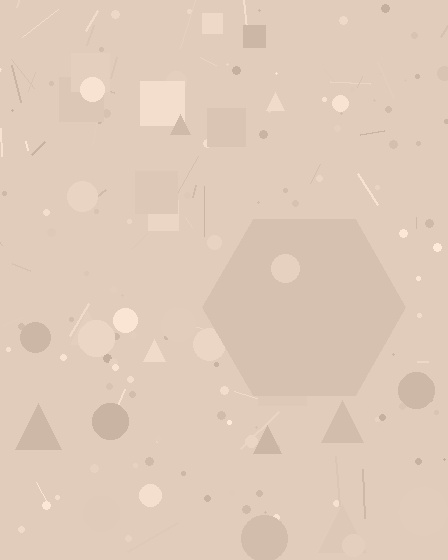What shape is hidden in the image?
A hexagon is hidden in the image.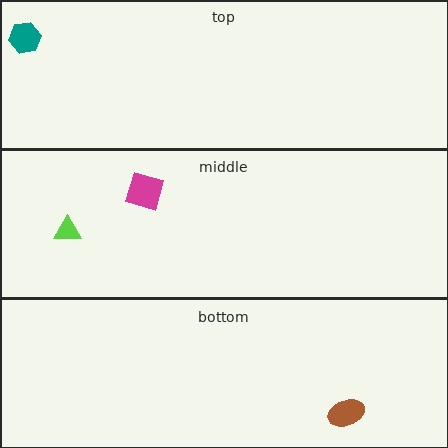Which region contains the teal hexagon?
The top region.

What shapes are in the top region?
The teal hexagon.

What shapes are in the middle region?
The lime triangle, the magenta diamond.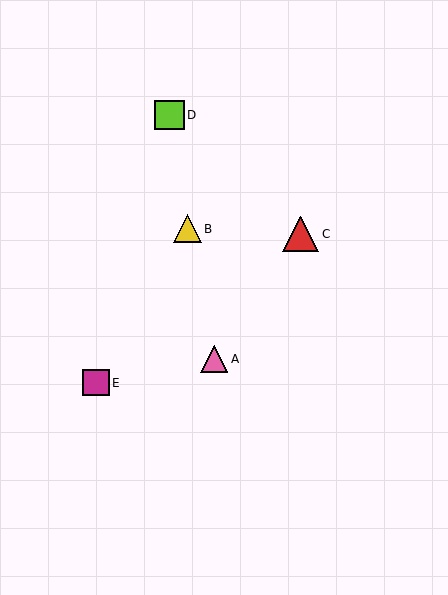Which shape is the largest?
The red triangle (labeled C) is the largest.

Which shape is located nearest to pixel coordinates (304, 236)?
The red triangle (labeled C) at (301, 234) is nearest to that location.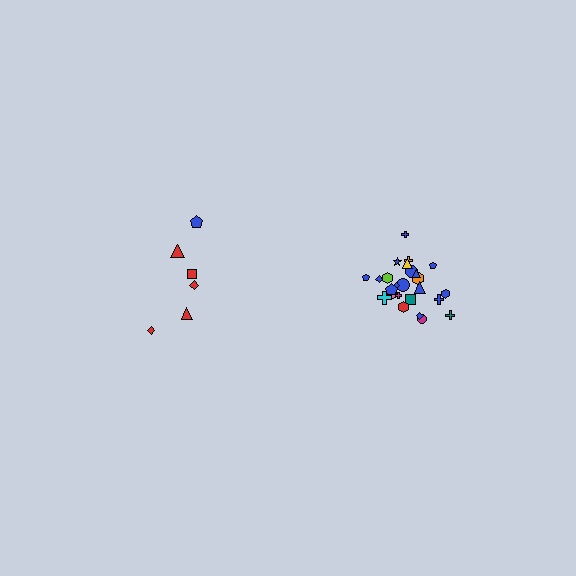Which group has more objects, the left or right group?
The right group.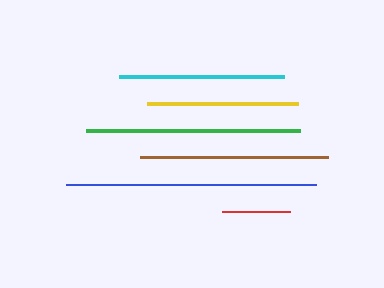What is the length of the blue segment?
The blue segment is approximately 250 pixels long.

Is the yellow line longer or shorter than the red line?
The yellow line is longer than the red line.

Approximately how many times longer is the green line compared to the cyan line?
The green line is approximately 1.3 times the length of the cyan line.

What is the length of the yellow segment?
The yellow segment is approximately 151 pixels long.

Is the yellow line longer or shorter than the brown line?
The brown line is longer than the yellow line.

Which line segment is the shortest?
The red line is the shortest at approximately 68 pixels.